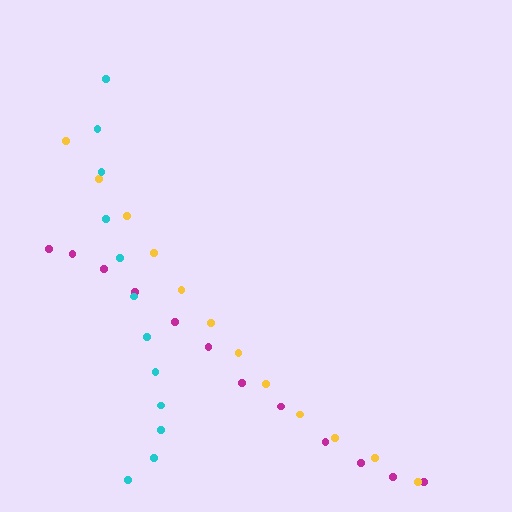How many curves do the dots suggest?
There are 3 distinct paths.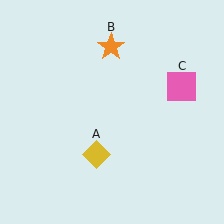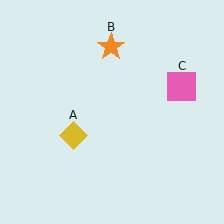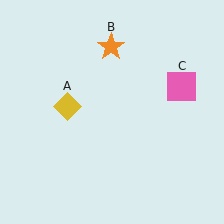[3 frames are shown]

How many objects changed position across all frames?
1 object changed position: yellow diamond (object A).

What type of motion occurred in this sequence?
The yellow diamond (object A) rotated clockwise around the center of the scene.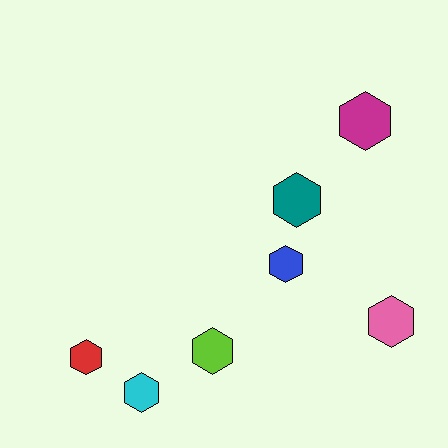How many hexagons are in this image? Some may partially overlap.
There are 7 hexagons.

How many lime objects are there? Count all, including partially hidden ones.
There is 1 lime object.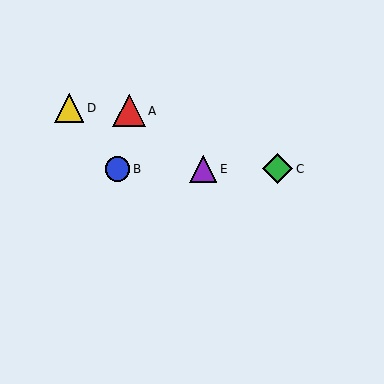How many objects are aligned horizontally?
3 objects (B, C, E) are aligned horizontally.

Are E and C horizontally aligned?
Yes, both are at y≈169.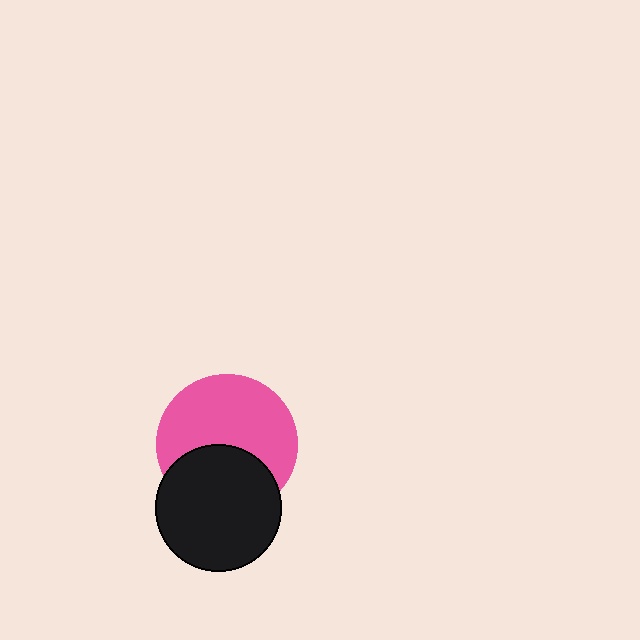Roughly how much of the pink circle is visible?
About half of it is visible (roughly 62%).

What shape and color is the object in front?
The object in front is a black circle.